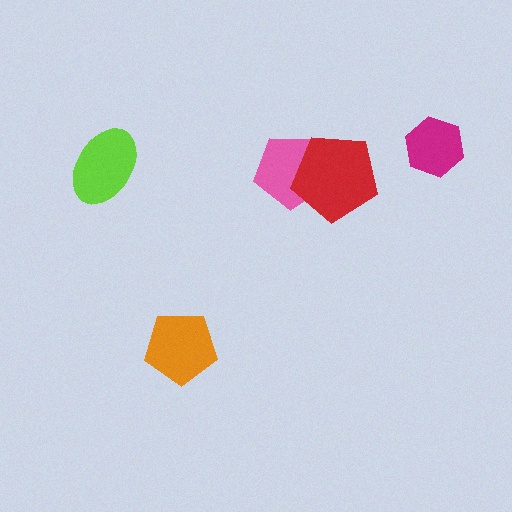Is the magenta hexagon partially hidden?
No, no other shape covers it.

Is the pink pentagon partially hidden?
Yes, it is partially covered by another shape.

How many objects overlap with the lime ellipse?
0 objects overlap with the lime ellipse.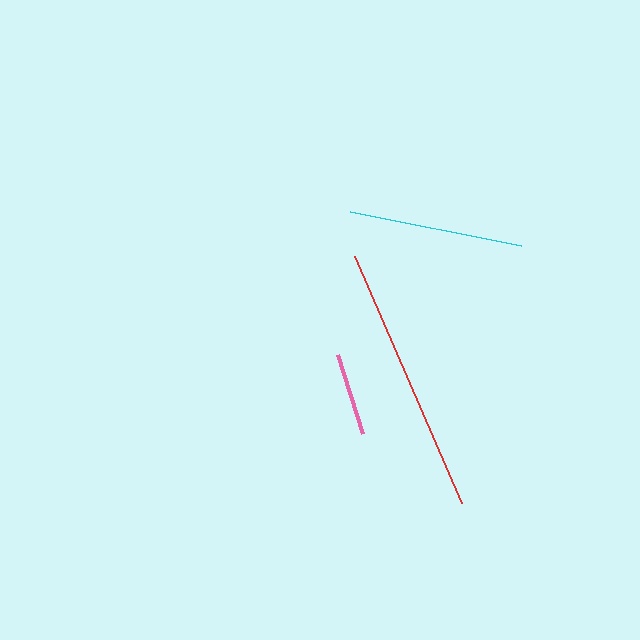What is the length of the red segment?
The red segment is approximately 269 pixels long.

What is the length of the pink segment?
The pink segment is approximately 82 pixels long.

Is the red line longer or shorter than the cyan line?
The red line is longer than the cyan line.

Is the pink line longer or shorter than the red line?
The red line is longer than the pink line.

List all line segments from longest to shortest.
From longest to shortest: red, cyan, pink.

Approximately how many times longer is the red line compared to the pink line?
The red line is approximately 3.3 times the length of the pink line.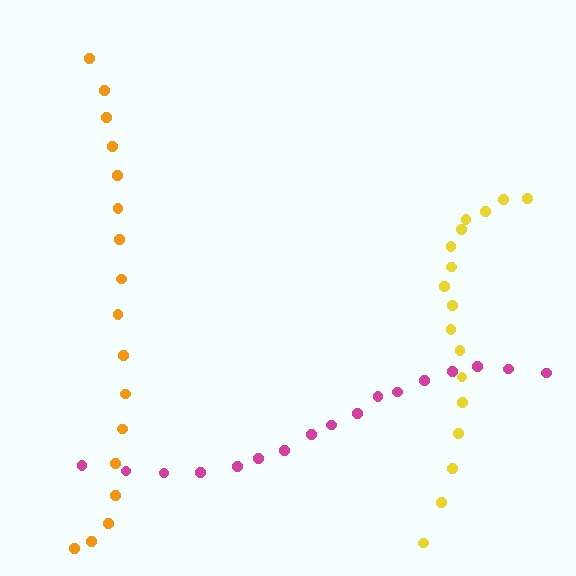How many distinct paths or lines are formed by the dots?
There are 3 distinct paths.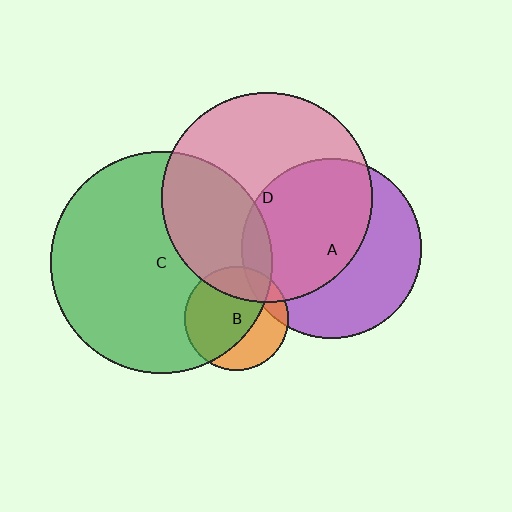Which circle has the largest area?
Circle C (green).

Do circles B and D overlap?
Yes.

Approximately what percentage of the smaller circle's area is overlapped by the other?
Approximately 25%.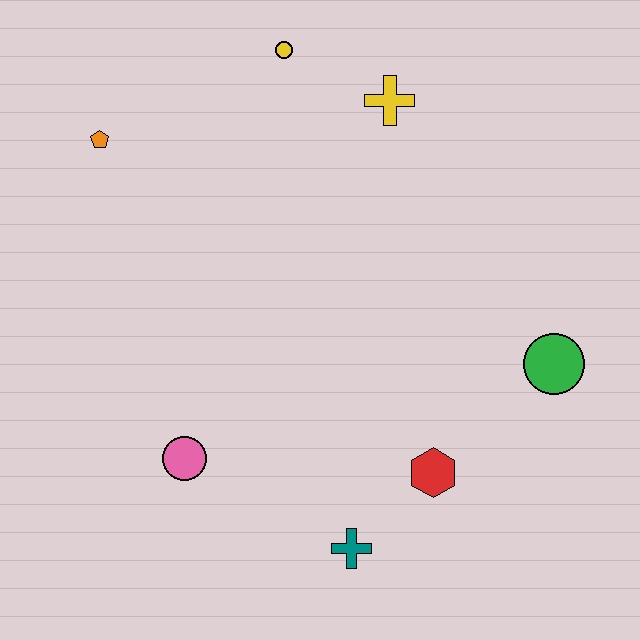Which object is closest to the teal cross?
The red hexagon is closest to the teal cross.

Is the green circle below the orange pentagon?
Yes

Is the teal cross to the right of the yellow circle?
Yes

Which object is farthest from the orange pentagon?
The green circle is farthest from the orange pentagon.